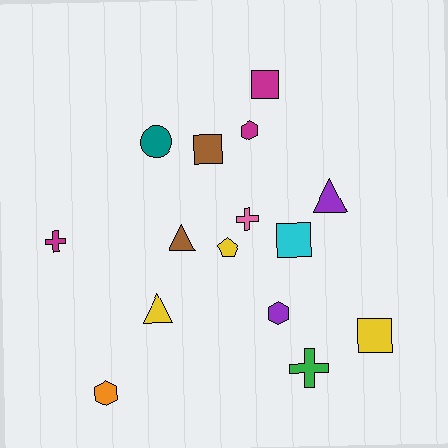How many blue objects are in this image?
There are no blue objects.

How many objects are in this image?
There are 15 objects.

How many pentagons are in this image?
There is 1 pentagon.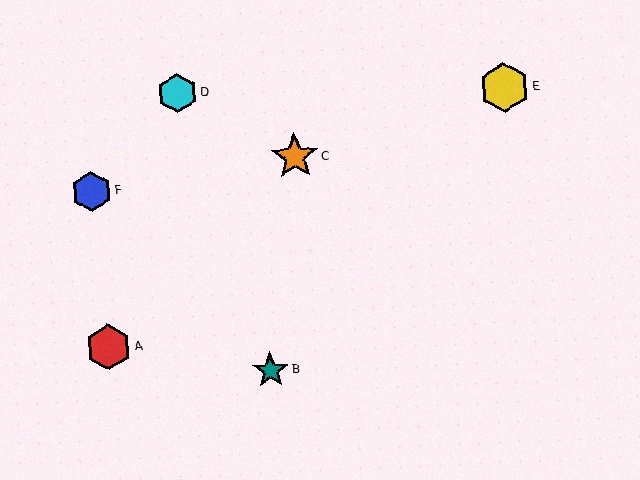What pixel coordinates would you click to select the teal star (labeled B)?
Click at (271, 370) to select the teal star B.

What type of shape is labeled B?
Shape B is a teal star.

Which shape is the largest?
The yellow hexagon (labeled E) is the largest.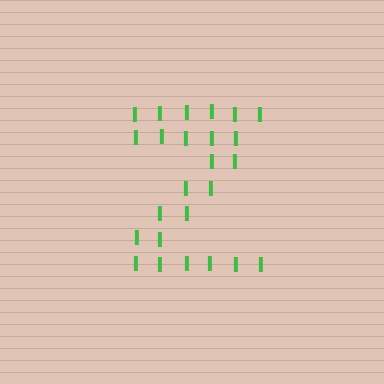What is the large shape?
The large shape is the letter Z.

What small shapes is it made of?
It is made of small letter I's.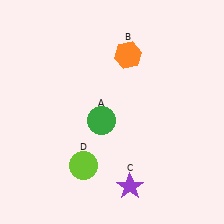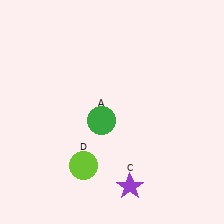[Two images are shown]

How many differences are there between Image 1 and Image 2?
There is 1 difference between the two images.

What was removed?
The orange hexagon (B) was removed in Image 2.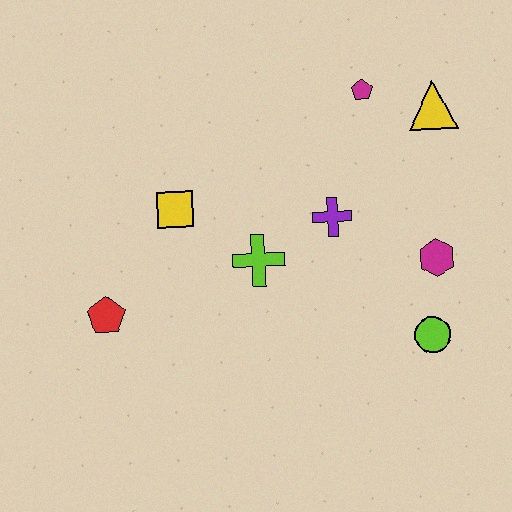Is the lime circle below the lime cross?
Yes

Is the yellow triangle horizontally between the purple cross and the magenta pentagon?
No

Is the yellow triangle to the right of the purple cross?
Yes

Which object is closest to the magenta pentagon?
The yellow triangle is closest to the magenta pentagon.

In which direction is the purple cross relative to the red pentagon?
The purple cross is to the right of the red pentagon.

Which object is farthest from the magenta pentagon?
The red pentagon is farthest from the magenta pentagon.